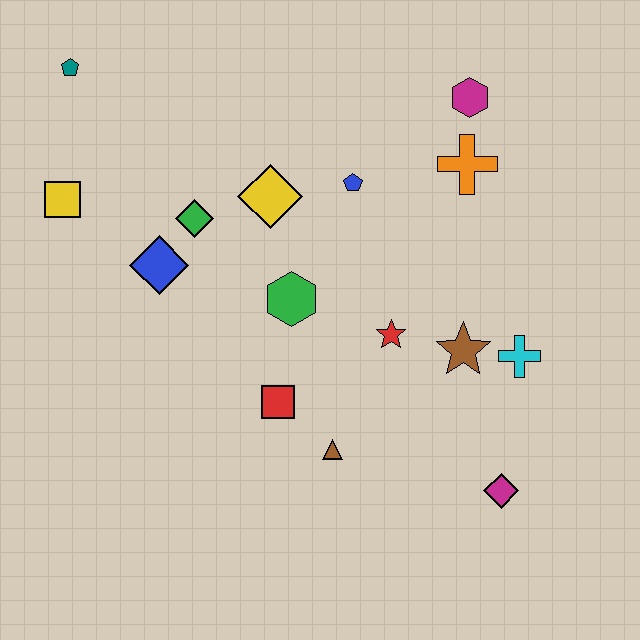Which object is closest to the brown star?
The cyan cross is closest to the brown star.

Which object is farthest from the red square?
The teal pentagon is farthest from the red square.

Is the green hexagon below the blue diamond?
Yes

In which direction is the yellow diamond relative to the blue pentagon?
The yellow diamond is to the left of the blue pentagon.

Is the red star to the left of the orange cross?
Yes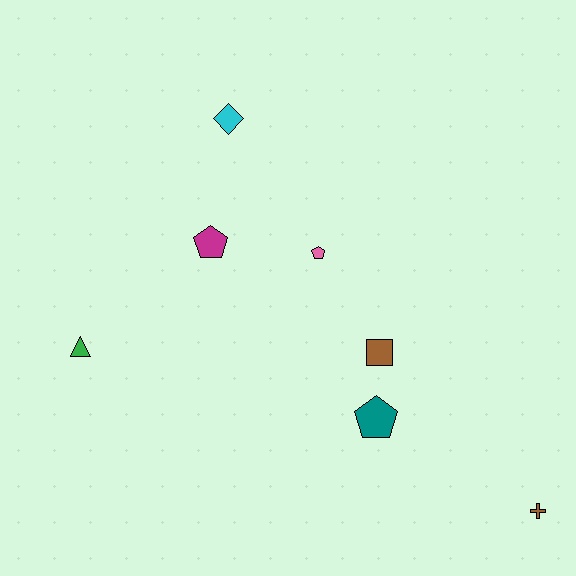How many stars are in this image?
There are no stars.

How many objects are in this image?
There are 7 objects.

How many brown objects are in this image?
There are 2 brown objects.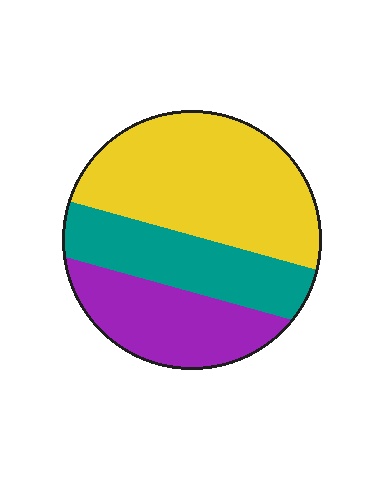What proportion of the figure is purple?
Purple takes up between a quarter and a half of the figure.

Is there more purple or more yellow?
Yellow.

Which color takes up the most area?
Yellow, at roughly 50%.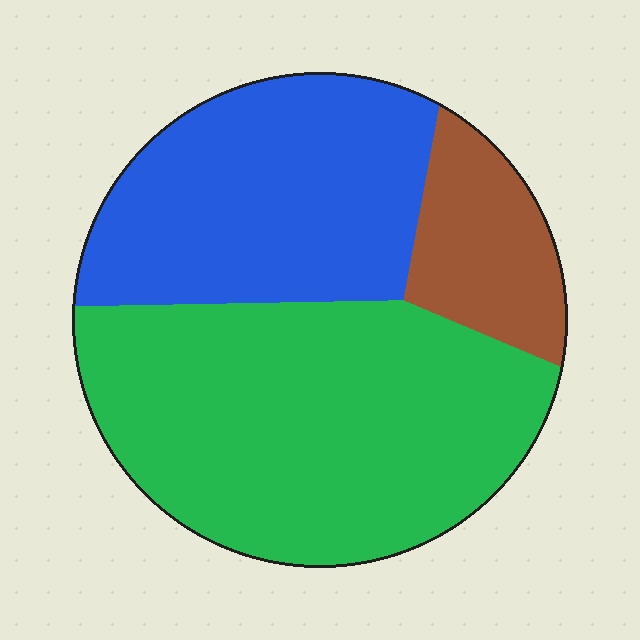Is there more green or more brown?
Green.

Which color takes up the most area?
Green, at roughly 50%.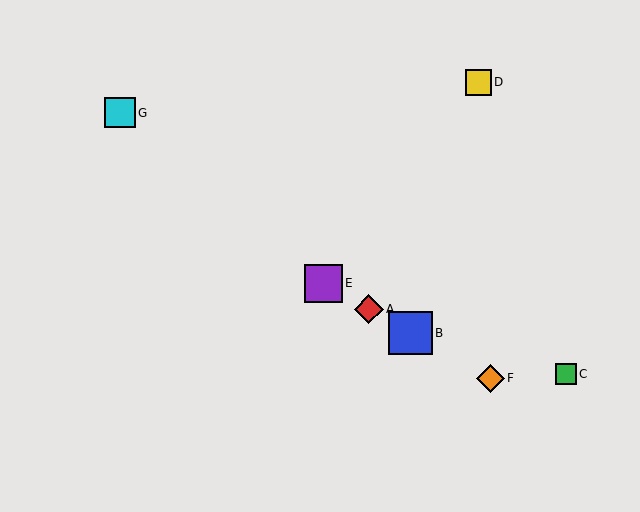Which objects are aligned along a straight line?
Objects A, B, E, F are aligned along a straight line.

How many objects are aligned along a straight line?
4 objects (A, B, E, F) are aligned along a straight line.